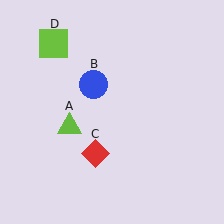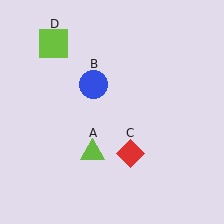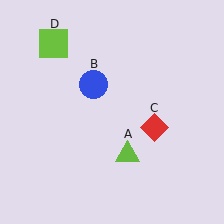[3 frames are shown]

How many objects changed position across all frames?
2 objects changed position: lime triangle (object A), red diamond (object C).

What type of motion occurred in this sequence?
The lime triangle (object A), red diamond (object C) rotated counterclockwise around the center of the scene.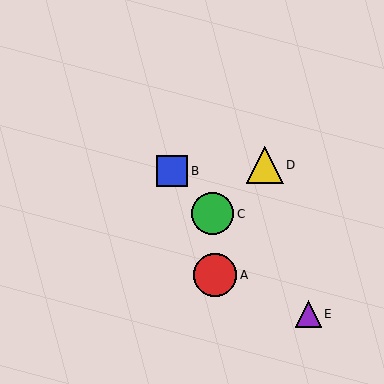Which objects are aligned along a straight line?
Objects B, C, E are aligned along a straight line.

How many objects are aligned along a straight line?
3 objects (B, C, E) are aligned along a straight line.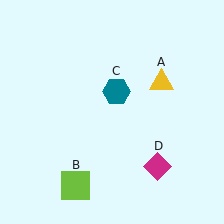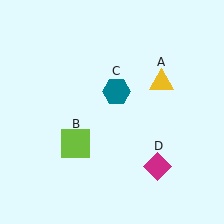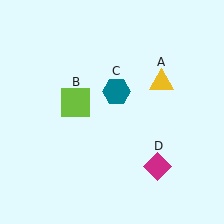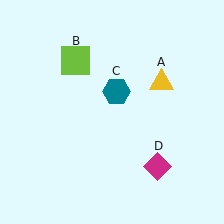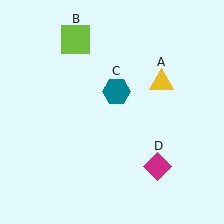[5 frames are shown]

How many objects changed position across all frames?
1 object changed position: lime square (object B).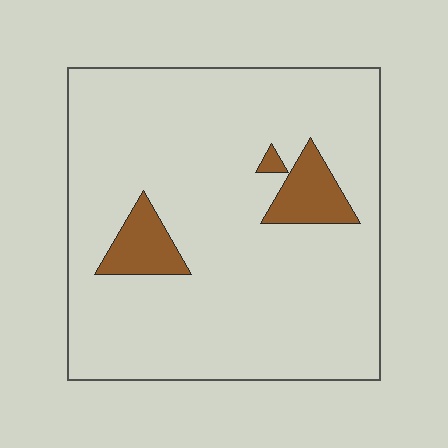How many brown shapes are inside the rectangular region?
3.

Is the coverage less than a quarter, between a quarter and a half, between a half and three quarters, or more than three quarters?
Less than a quarter.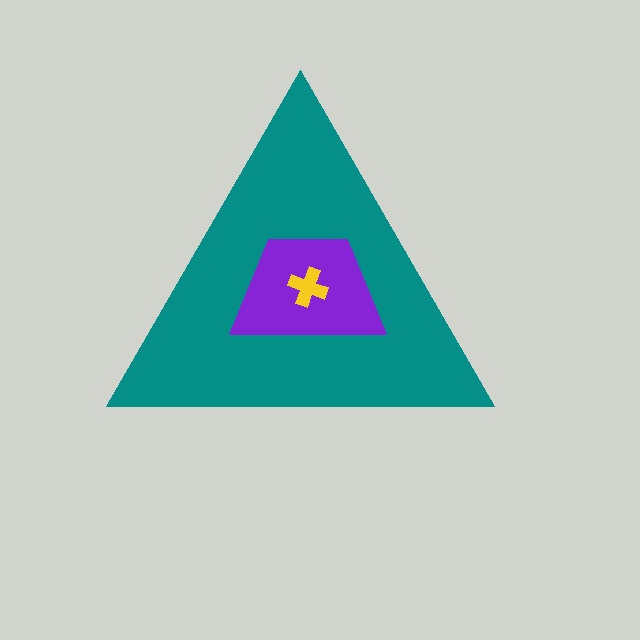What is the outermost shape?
The teal triangle.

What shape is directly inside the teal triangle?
The purple trapezoid.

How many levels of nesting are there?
3.